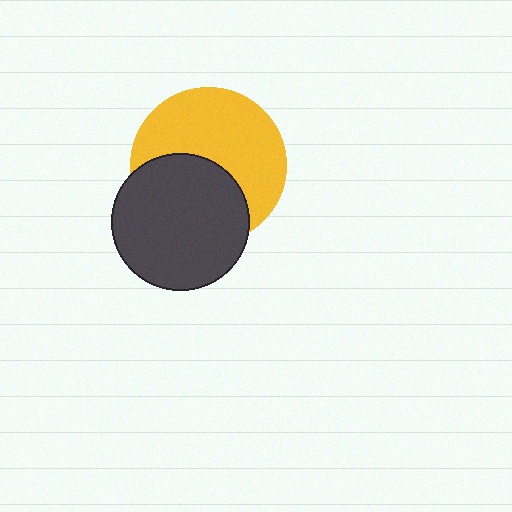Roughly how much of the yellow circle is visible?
About half of it is visible (roughly 58%).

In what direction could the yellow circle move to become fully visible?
The yellow circle could move up. That would shift it out from behind the dark gray circle entirely.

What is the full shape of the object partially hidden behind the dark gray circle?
The partially hidden object is a yellow circle.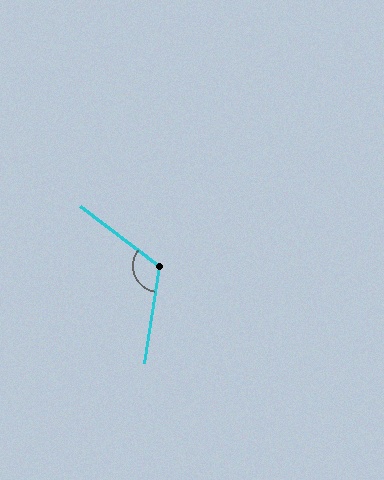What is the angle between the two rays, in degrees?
Approximately 118 degrees.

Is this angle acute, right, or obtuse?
It is obtuse.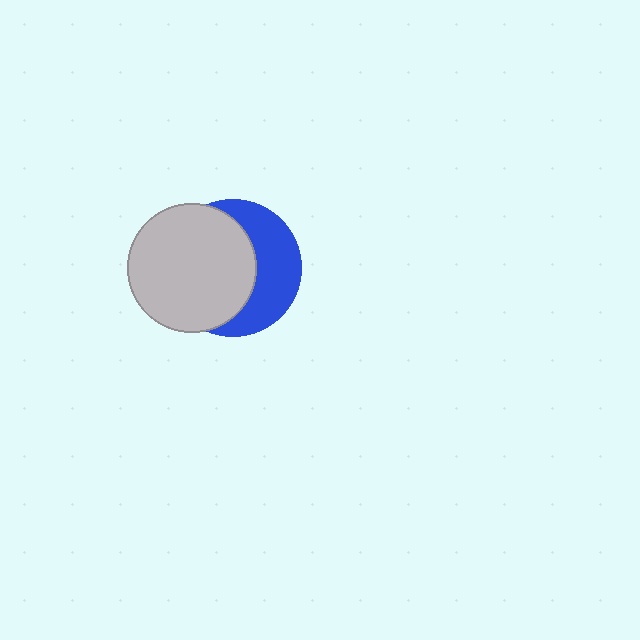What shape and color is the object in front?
The object in front is a light gray circle.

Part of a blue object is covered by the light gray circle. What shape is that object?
It is a circle.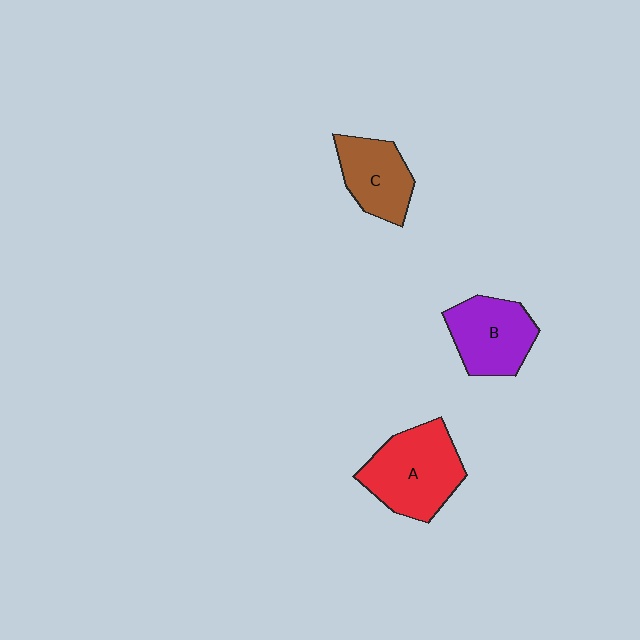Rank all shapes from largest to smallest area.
From largest to smallest: A (red), B (purple), C (brown).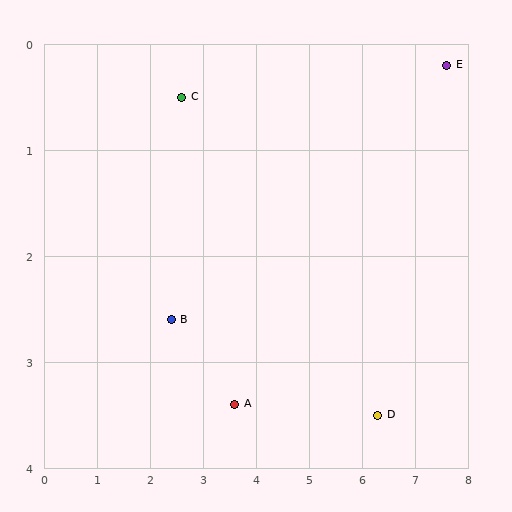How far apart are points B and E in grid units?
Points B and E are about 5.7 grid units apart.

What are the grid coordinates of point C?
Point C is at approximately (2.6, 0.5).